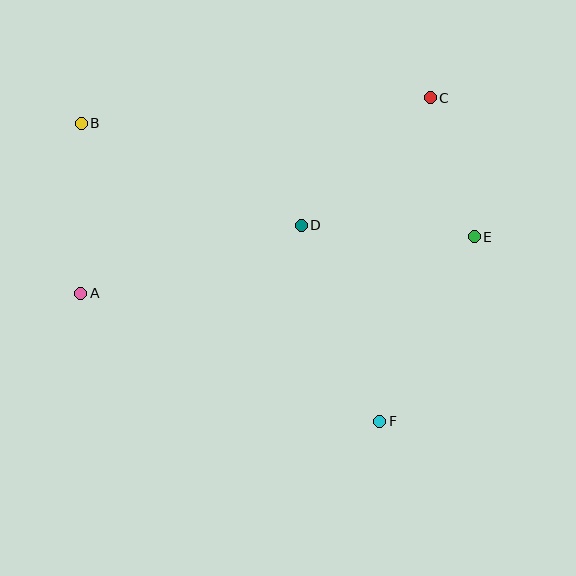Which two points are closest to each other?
Points C and E are closest to each other.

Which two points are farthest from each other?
Points B and F are farthest from each other.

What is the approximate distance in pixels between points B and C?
The distance between B and C is approximately 350 pixels.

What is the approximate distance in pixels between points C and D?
The distance between C and D is approximately 181 pixels.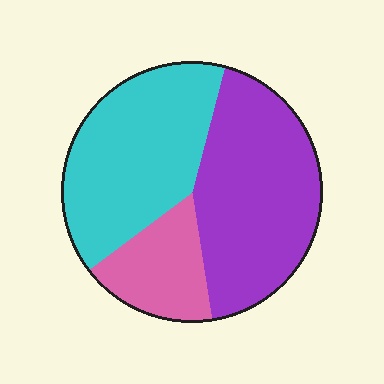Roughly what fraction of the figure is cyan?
Cyan covers about 40% of the figure.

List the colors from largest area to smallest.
From largest to smallest: purple, cyan, pink.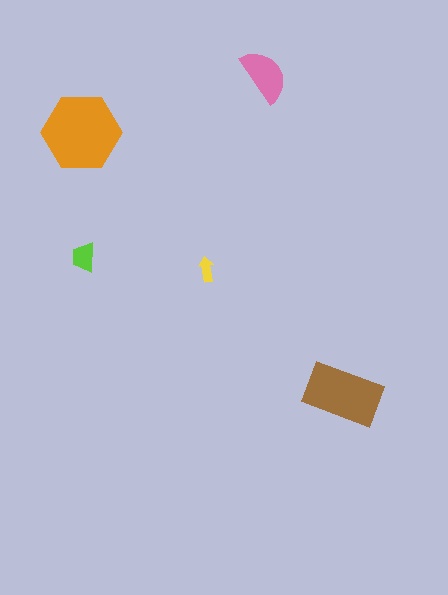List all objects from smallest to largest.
The yellow arrow, the lime trapezoid, the pink semicircle, the brown rectangle, the orange hexagon.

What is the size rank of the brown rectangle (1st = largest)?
2nd.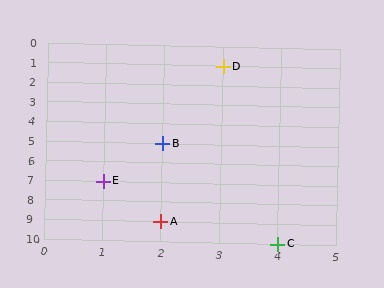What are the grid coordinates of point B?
Point B is at grid coordinates (2, 5).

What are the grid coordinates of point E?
Point E is at grid coordinates (1, 7).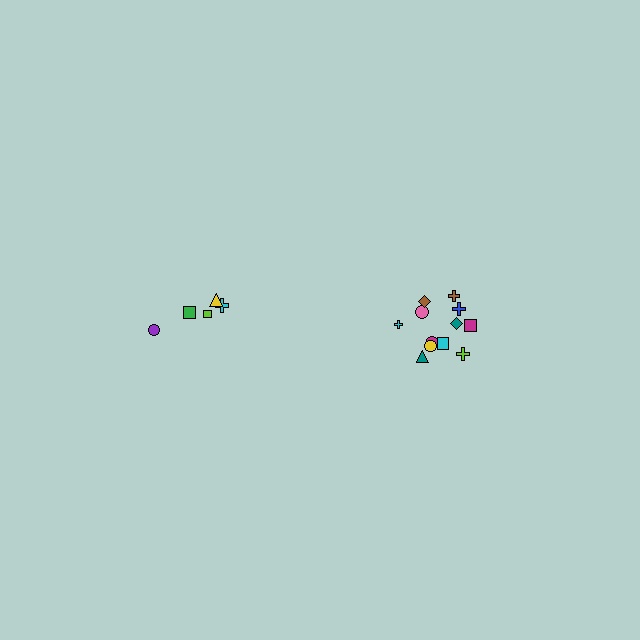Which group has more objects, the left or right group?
The right group.